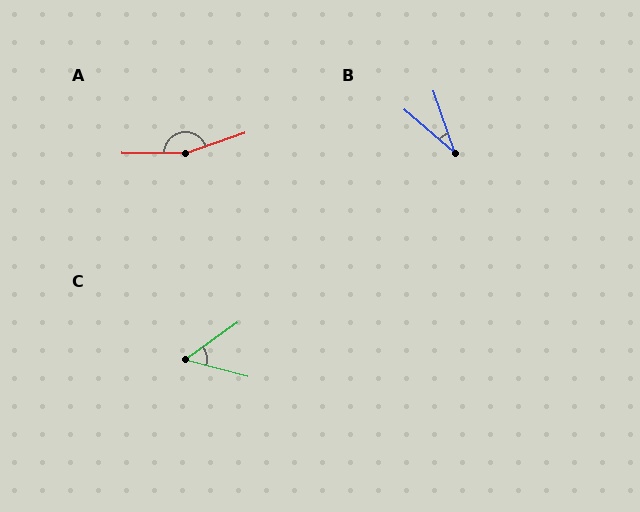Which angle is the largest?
A, at approximately 160 degrees.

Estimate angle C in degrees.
Approximately 51 degrees.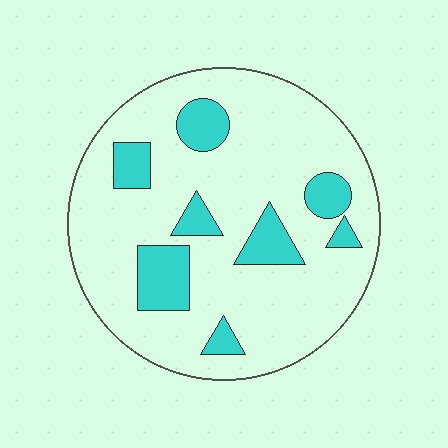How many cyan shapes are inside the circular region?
8.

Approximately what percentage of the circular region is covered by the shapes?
Approximately 20%.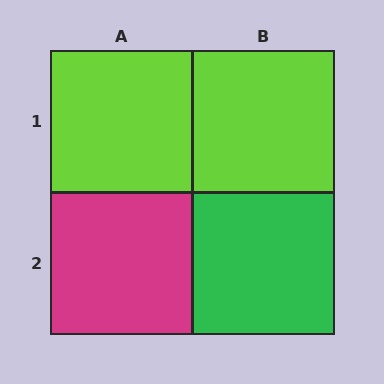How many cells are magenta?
1 cell is magenta.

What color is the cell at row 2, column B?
Green.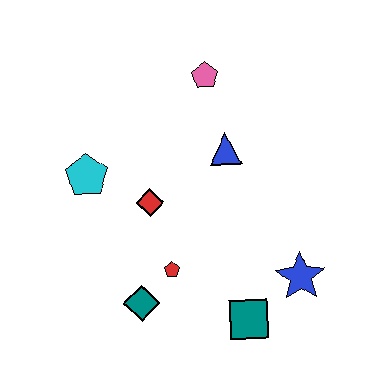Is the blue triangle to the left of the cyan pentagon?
No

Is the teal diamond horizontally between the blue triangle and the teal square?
No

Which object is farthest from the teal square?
The pink pentagon is farthest from the teal square.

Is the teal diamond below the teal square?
No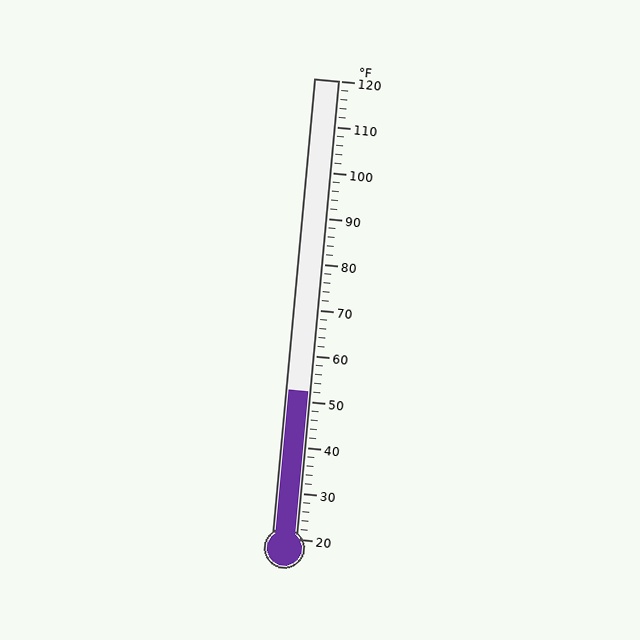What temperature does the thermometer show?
The thermometer shows approximately 52°F.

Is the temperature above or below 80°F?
The temperature is below 80°F.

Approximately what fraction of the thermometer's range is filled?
The thermometer is filled to approximately 30% of its range.